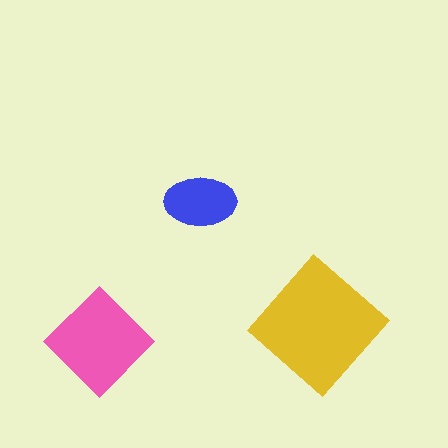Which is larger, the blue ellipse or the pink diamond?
The pink diamond.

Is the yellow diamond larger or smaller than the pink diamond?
Larger.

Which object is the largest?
The yellow diamond.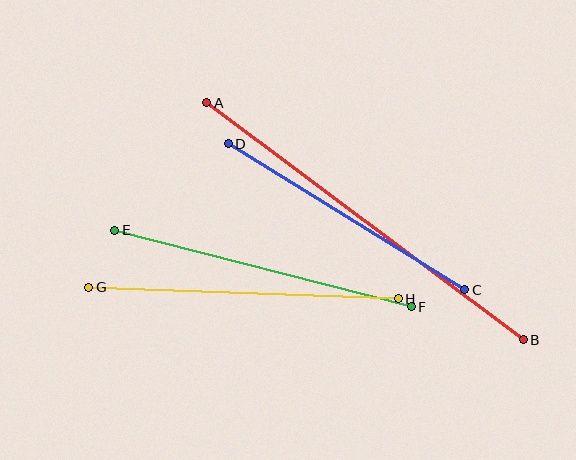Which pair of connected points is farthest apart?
Points A and B are farthest apart.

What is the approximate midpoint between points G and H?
The midpoint is at approximately (244, 293) pixels.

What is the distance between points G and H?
The distance is approximately 310 pixels.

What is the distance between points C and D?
The distance is approximately 278 pixels.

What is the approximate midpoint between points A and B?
The midpoint is at approximately (365, 221) pixels.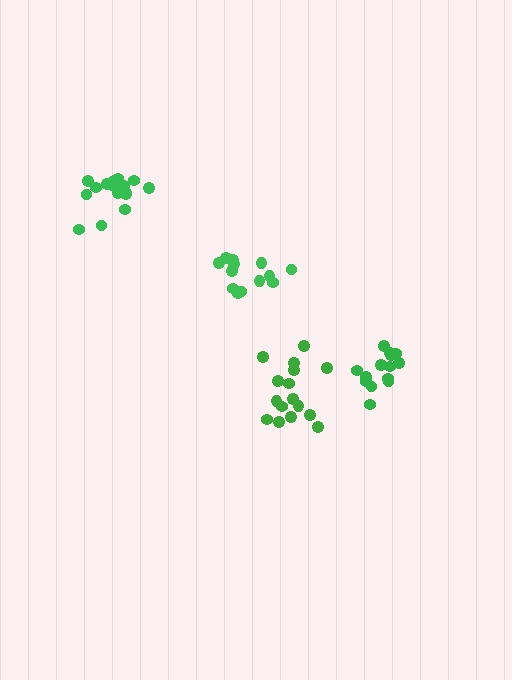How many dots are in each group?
Group 1: 16 dots, Group 2: 13 dots, Group 3: 16 dots, Group 4: 14 dots (59 total).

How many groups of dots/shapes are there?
There are 4 groups.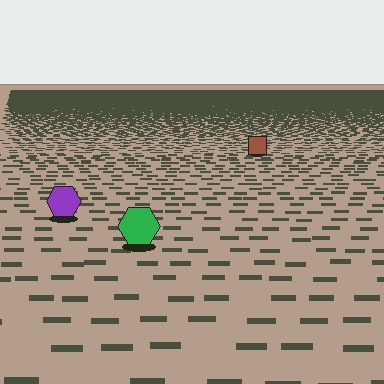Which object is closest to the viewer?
The green hexagon is closest. The texture marks near it are larger and more spread out.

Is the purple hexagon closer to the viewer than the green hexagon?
No. The green hexagon is closer — you can tell from the texture gradient: the ground texture is coarser near it.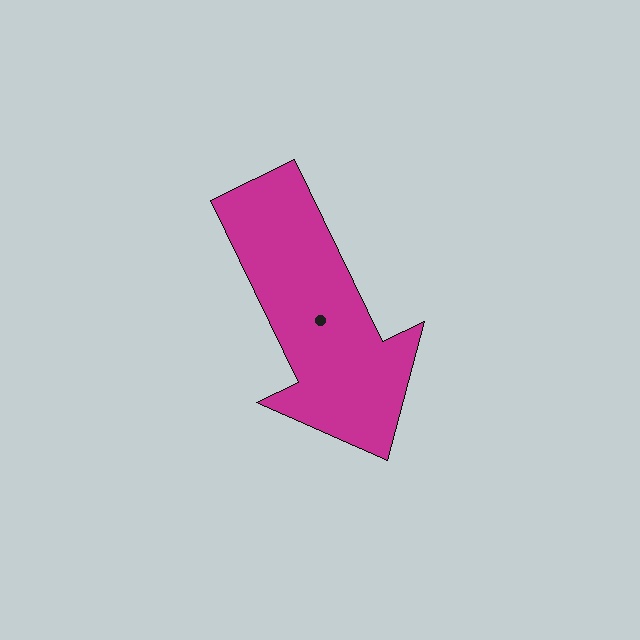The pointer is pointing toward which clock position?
Roughly 5 o'clock.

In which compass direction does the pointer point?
Southeast.